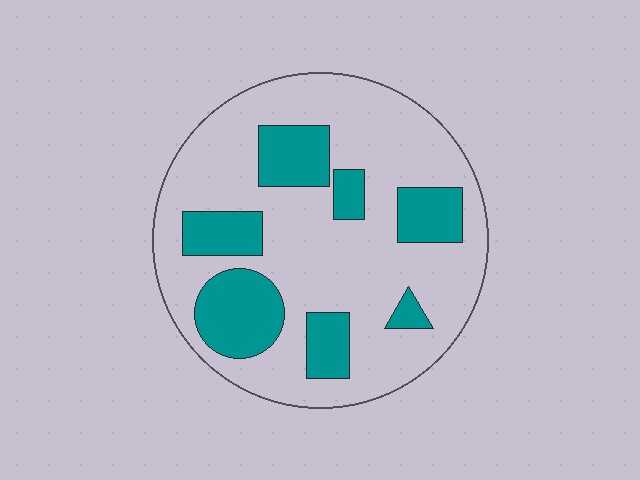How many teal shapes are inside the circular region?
7.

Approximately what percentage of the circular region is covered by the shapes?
Approximately 25%.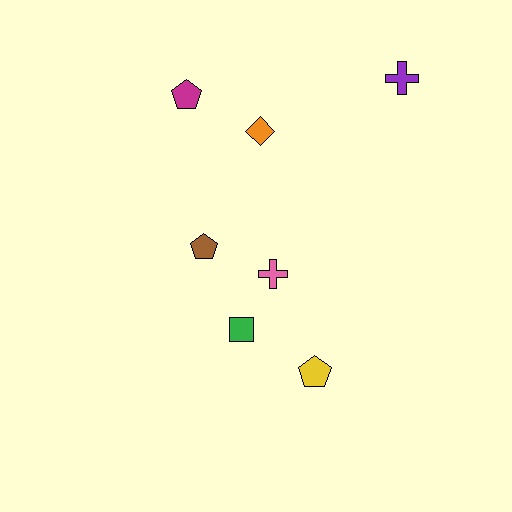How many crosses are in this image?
There are 2 crosses.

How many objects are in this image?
There are 7 objects.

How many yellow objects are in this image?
There is 1 yellow object.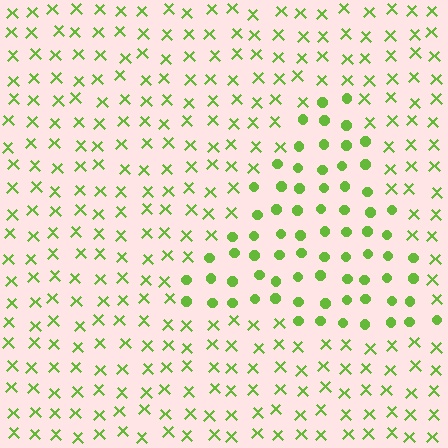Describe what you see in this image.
The image is filled with small lime elements arranged in a uniform grid. A triangle-shaped region contains circles, while the surrounding area contains X marks. The boundary is defined purely by the change in element shape.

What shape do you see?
I see a triangle.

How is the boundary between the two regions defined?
The boundary is defined by a change in element shape: circles inside vs. X marks outside. All elements share the same color and spacing.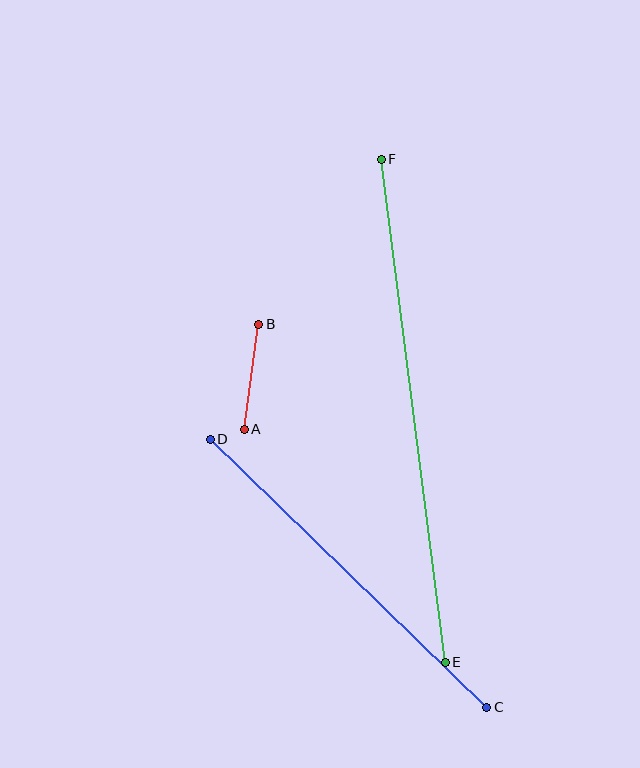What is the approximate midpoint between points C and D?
The midpoint is at approximately (348, 573) pixels.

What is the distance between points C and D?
The distance is approximately 385 pixels.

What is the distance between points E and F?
The distance is approximately 507 pixels.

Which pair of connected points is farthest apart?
Points E and F are farthest apart.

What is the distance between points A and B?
The distance is approximately 106 pixels.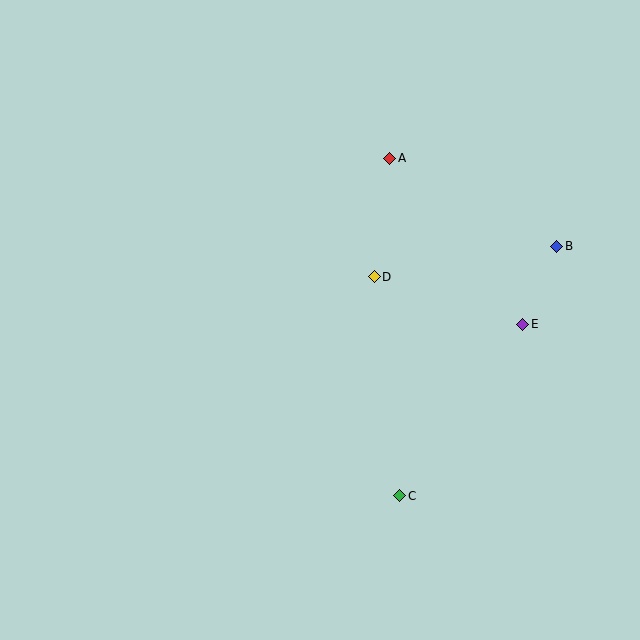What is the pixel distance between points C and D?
The distance between C and D is 221 pixels.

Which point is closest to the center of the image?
Point D at (374, 277) is closest to the center.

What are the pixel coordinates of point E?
Point E is at (523, 324).